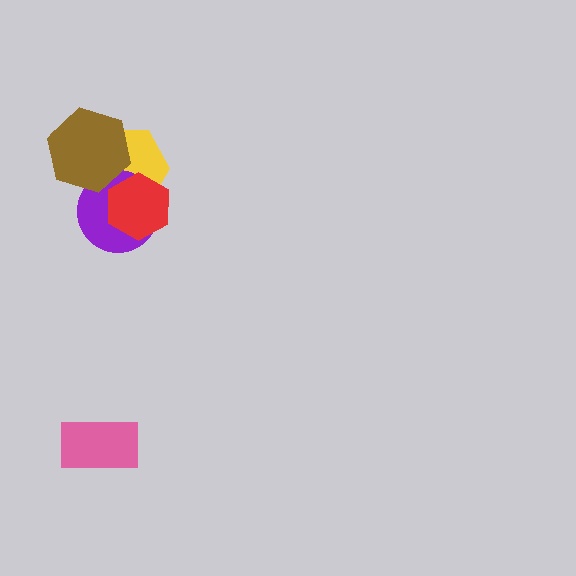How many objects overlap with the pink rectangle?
0 objects overlap with the pink rectangle.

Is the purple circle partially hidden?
Yes, it is partially covered by another shape.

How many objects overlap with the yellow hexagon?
3 objects overlap with the yellow hexagon.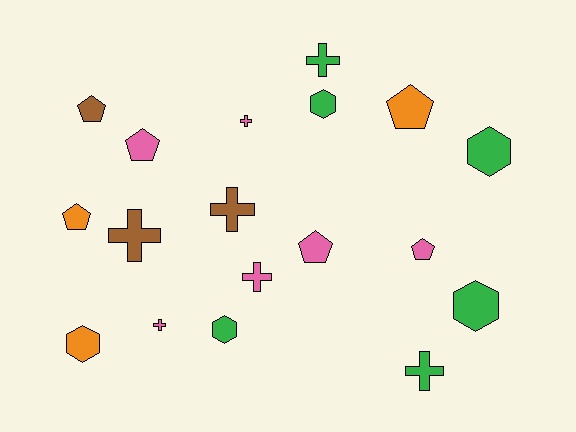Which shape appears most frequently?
Cross, with 7 objects.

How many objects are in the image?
There are 18 objects.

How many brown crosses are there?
There are 2 brown crosses.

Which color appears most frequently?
Pink, with 6 objects.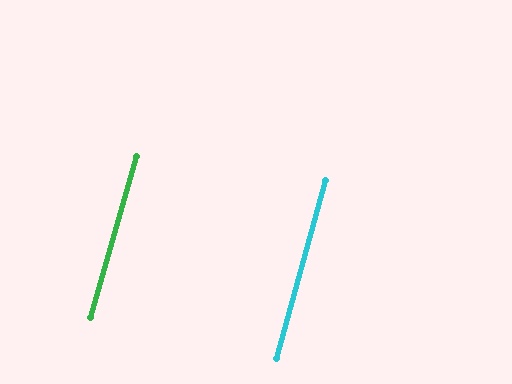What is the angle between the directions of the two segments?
Approximately 1 degree.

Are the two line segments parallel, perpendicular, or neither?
Parallel — their directions differ by only 0.8°.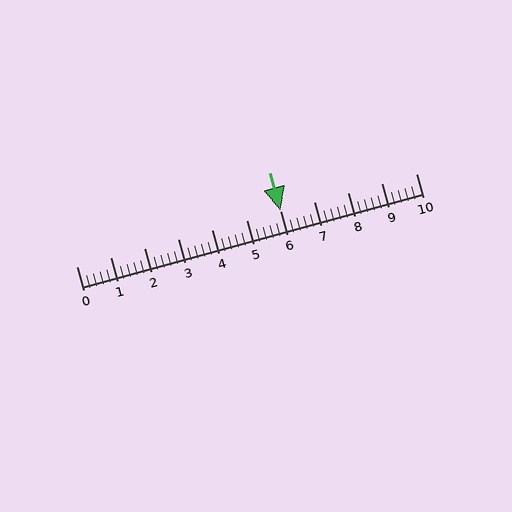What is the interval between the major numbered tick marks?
The major tick marks are spaced 1 units apart.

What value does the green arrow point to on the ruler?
The green arrow points to approximately 6.0.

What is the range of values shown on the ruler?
The ruler shows values from 0 to 10.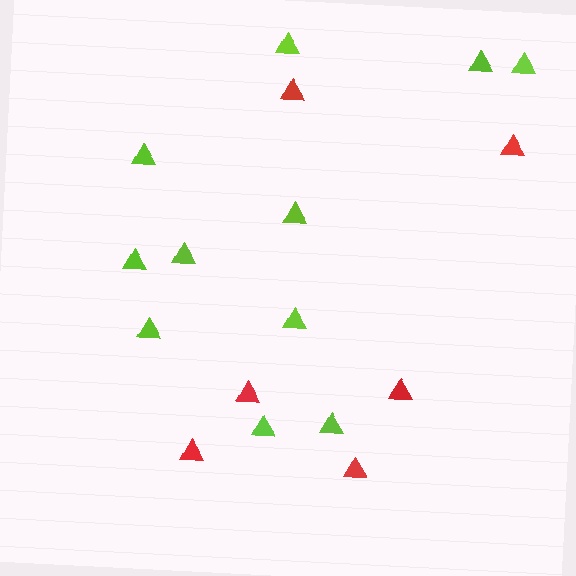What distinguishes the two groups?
There are 2 groups: one group of red triangles (6) and one group of lime triangles (11).